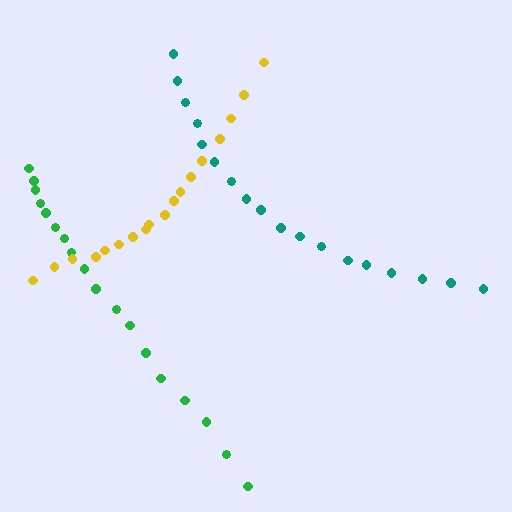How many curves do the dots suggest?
There are 3 distinct paths.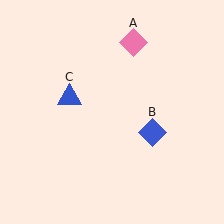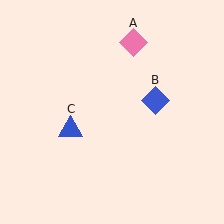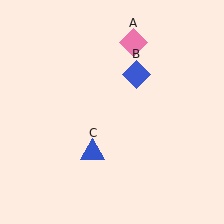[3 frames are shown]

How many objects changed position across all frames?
2 objects changed position: blue diamond (object B), blue triangle (object C).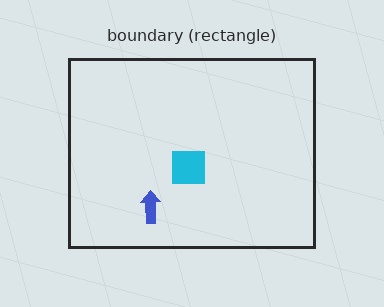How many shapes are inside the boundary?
2 inside, 0 outside.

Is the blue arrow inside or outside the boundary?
Inside.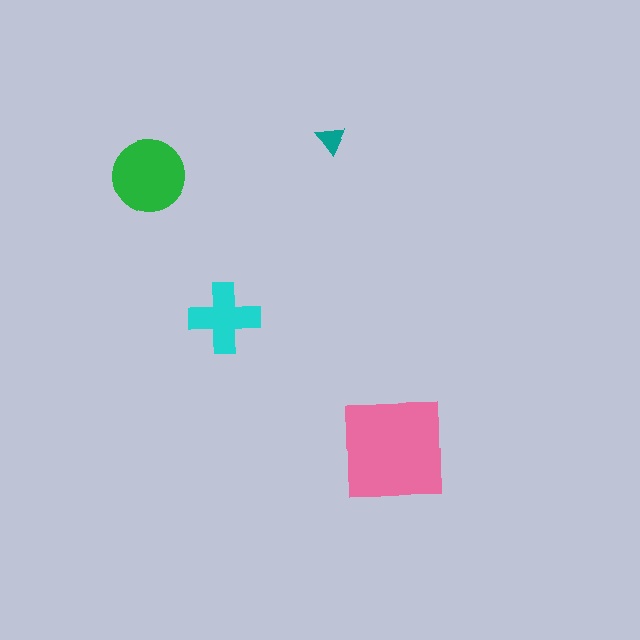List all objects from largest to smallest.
The pink square, the green circle, the cyan cross, the teal triangle.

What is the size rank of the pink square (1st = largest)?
1st.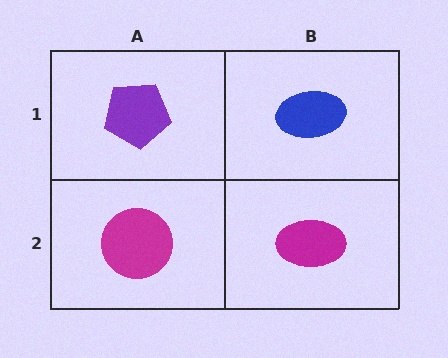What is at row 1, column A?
A purple pentagon.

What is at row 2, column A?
A magenta circle.